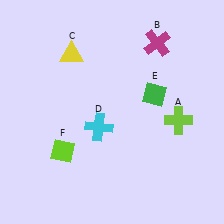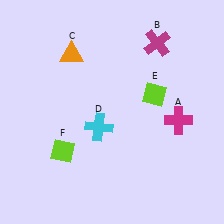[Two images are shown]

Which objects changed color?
A changed from lime to magenta. C changed from yellow to orange. E changed from green to lime.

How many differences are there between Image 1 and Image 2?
There are 3 differences between the two images.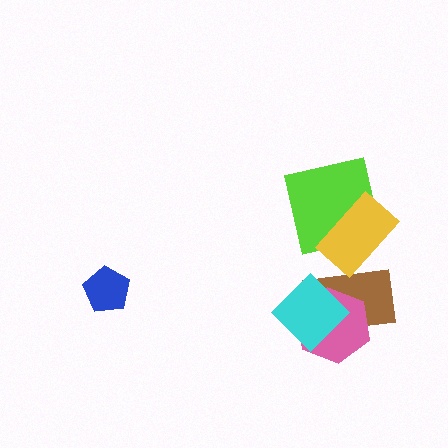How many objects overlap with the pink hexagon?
2 objects overlap with the pink hexagon.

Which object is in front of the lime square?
The yellow rectangle is in front of the lime square.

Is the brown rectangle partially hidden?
Yes, it is partially covered by another shape.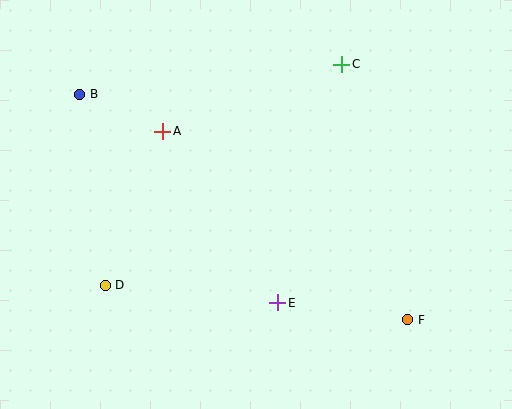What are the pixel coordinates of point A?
Point A is at (163, 131).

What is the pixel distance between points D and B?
The distance between D and B is 193 pixels.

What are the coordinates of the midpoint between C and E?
The midpoint between C and E is at (310, 183).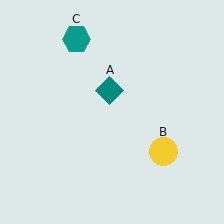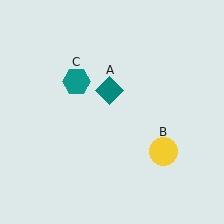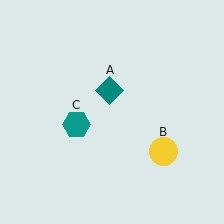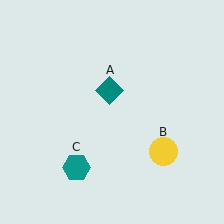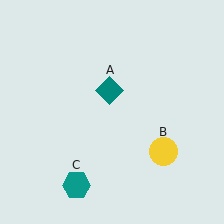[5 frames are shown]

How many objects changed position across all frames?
1 object changed position: teal hexagon (object C).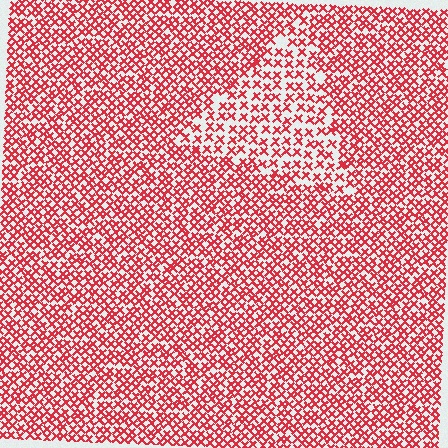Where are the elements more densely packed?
The elements are more densely packed outside the triangle boundary.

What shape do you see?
I see a triangle.